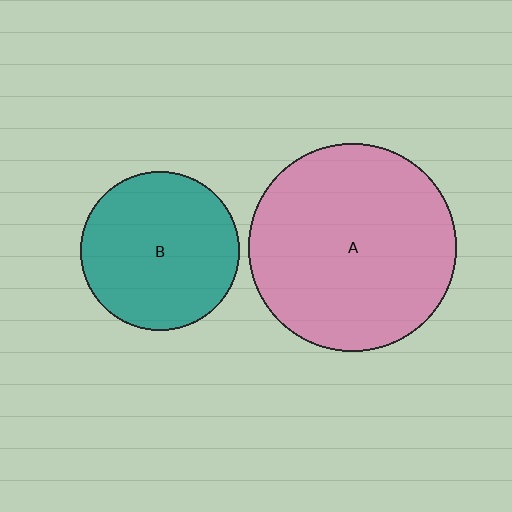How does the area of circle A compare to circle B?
Approximately 1.7 times.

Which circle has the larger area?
Circle A (pink).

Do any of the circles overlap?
No, none of the circles overlap.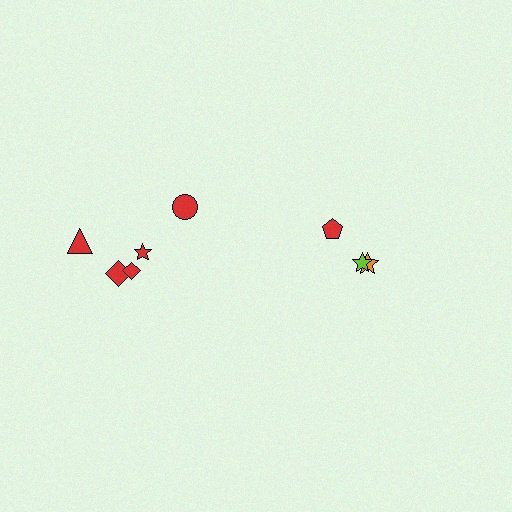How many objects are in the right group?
There are 3 objects.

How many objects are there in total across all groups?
There are 8 objects.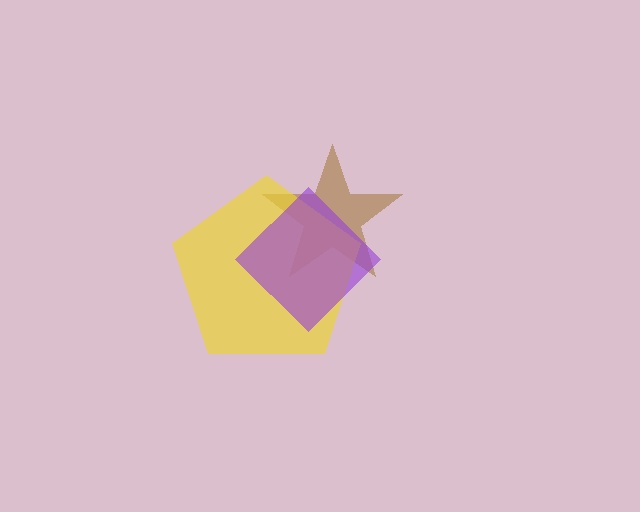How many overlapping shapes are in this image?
There are 3 overlapping shapes in the image.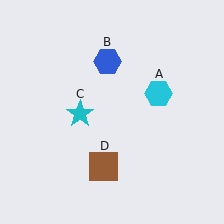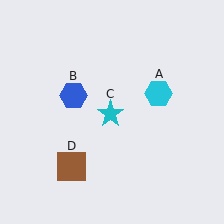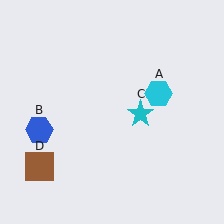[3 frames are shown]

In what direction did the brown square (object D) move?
The brown square (object D) moved left.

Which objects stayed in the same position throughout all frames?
Cyan hexagon (object A) remained stationary.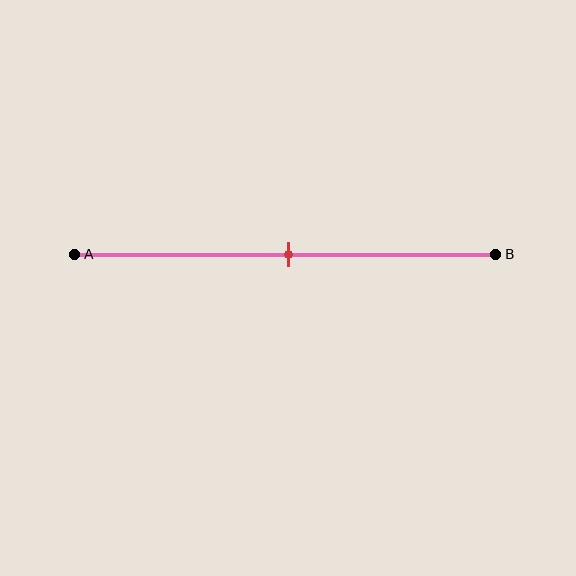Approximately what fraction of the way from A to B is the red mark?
The red mark is approximately 50% of the way from A to B.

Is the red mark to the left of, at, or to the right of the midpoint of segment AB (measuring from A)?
The red mark is approximately at the midpoint of segment AB.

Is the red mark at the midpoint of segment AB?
Yes, the mark is approximately at the midpoint.